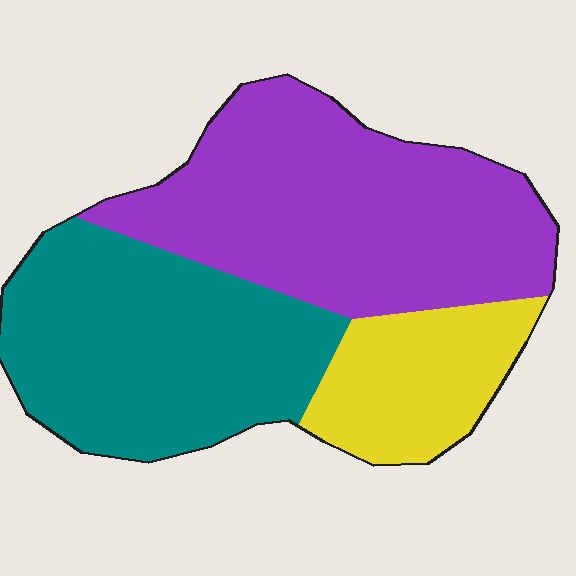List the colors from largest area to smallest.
From largest to smallest: purple, teal, yellow.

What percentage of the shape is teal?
Teal covers 38% of the shape.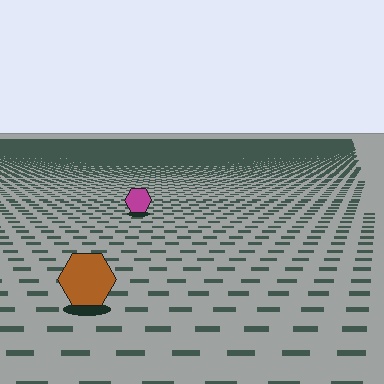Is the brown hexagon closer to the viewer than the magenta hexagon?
Yes. The brown hexagon is closer — you can tell from the texture gradient: the ground texture is coarser near it.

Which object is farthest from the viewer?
The magenta hexagon is farthest from the viewer. It appears smaller and the ground texture around it is denser.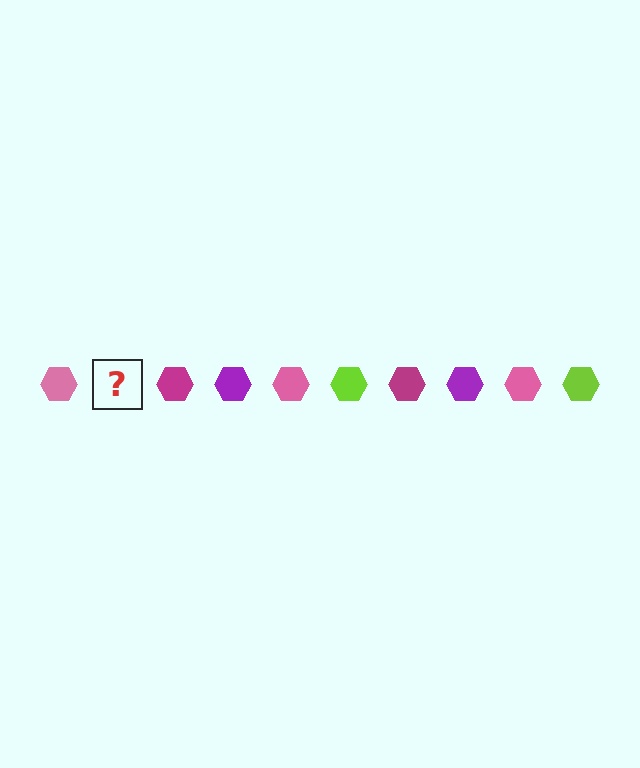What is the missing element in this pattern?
The missing element is a lime hexagon.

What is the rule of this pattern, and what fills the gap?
The rule is that the pattern cycles through pink, lime, magenta, purple hexagons. The gap should be filled with a lime hexagon.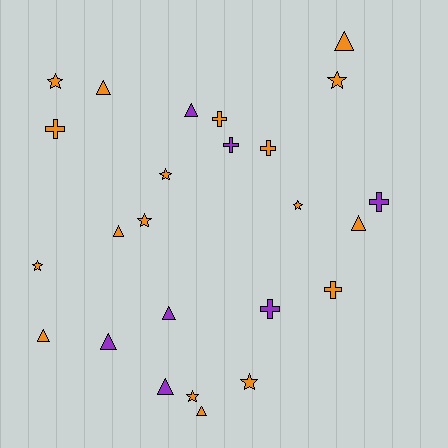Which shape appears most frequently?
Triangle, with 10 objects.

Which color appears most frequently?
Orange, with 18 objects.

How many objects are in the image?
There are 25 objects.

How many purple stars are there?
There are no purple stars.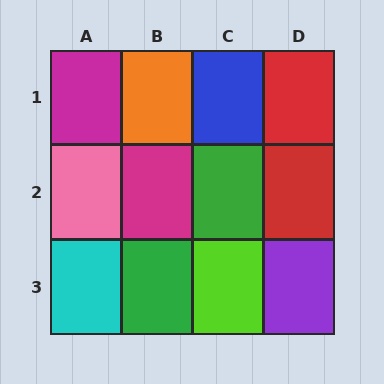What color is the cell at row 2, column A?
Pink.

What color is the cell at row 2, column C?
Green.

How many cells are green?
2 cells are green.